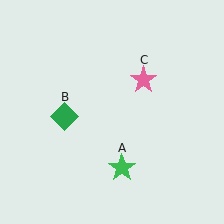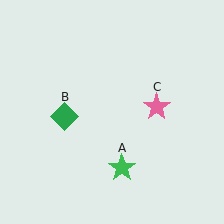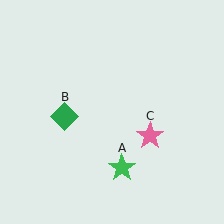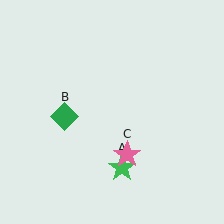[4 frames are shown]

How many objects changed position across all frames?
1 object changed position: pink star (object C).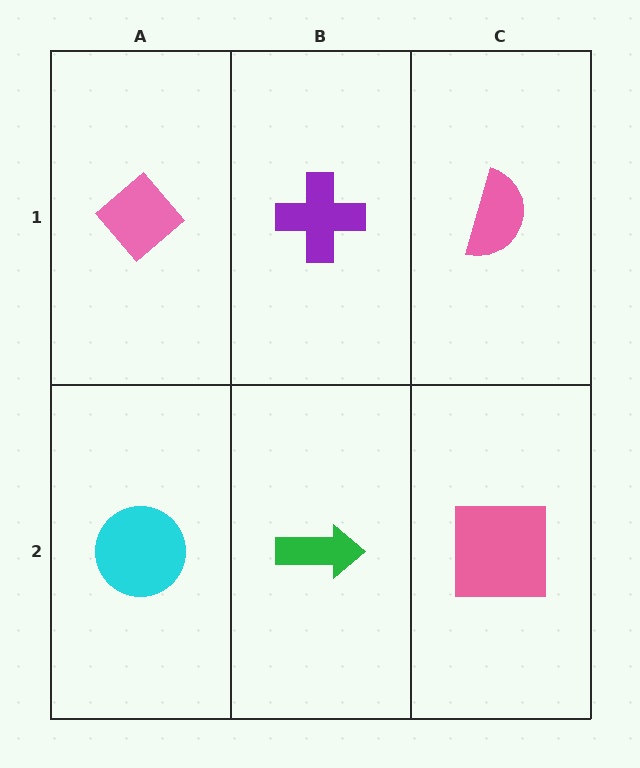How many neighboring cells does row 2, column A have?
2.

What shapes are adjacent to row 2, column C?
A pink semicircle (row 1, column C), a green arrow (row 2, column B).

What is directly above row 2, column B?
A purple cross.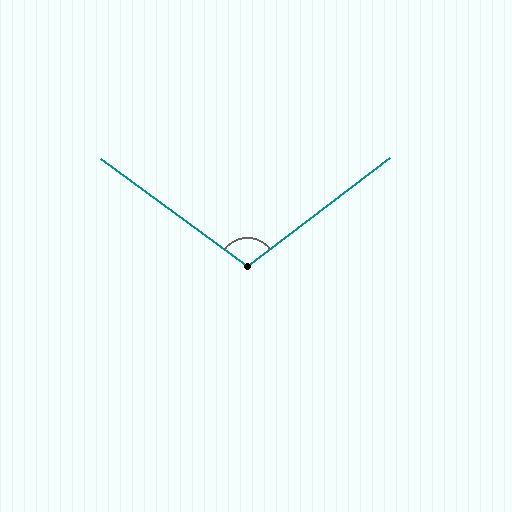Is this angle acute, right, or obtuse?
It is obtuse.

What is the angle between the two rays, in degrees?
Approximately 107 degrees.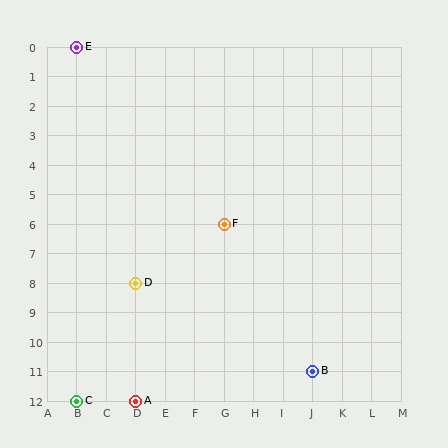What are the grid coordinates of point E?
Point E is at grid coordinates (B, 0).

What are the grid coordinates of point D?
Point D is at grid coordinates (D, 8).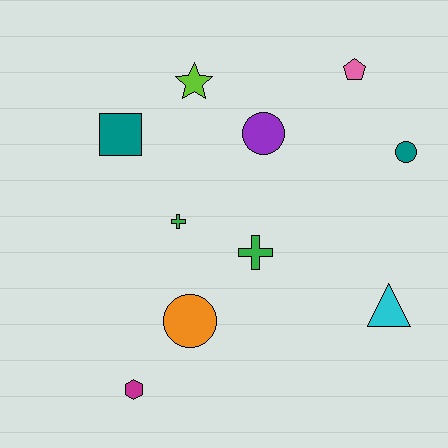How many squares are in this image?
There is 1 square.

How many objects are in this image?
There are 10 objects.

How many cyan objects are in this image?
There is 1 cyan object.